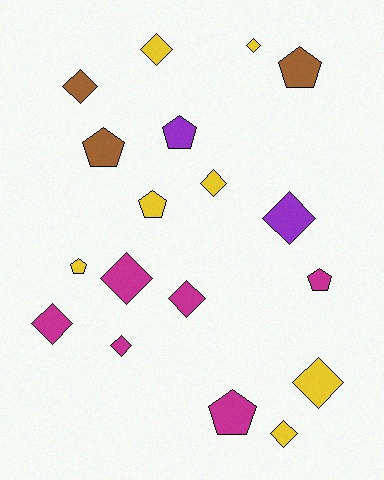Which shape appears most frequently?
Diamond, with 11 objects.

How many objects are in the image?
There are 18 objects.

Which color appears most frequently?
Yellow, with 7 objects.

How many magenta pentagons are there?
There are 2 magenta pentagons.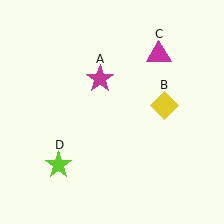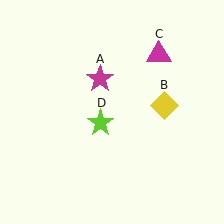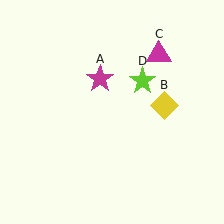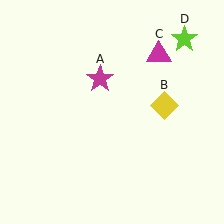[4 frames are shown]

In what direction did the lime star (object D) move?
The lime star (object D) moved up and to the right.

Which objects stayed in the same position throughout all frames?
Magenta star (object A) and yellow diamond (object B) and magenta triangle (object C) remained stationary.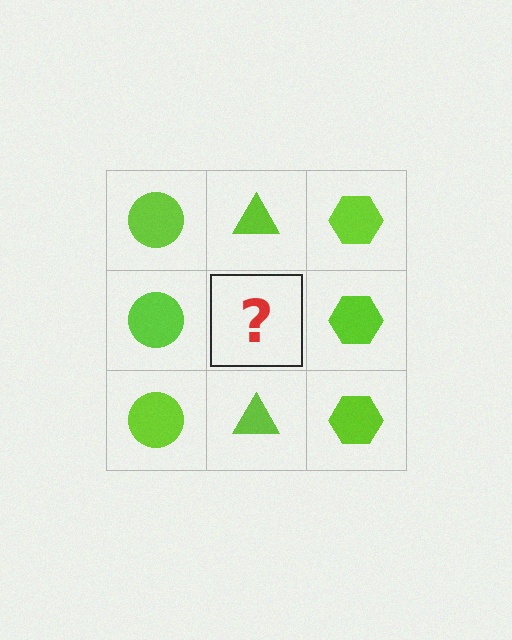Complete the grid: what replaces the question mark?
The question mark should be replaced with a lime triangle.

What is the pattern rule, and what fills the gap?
The rule is that each column has a consistent shape. The gap should be filled with a lime triangle.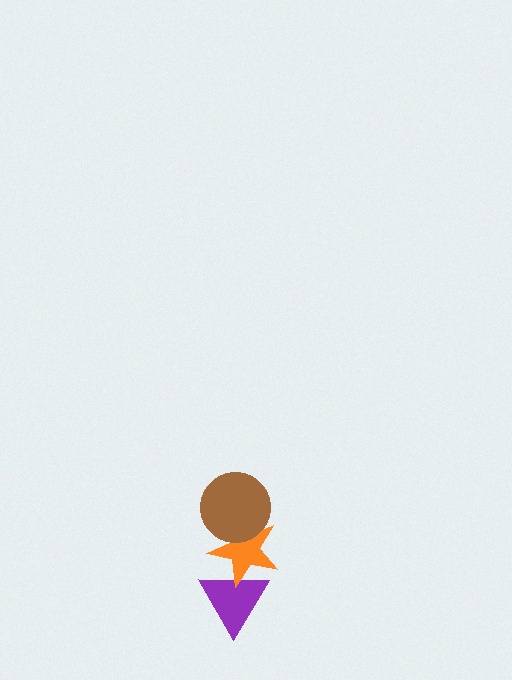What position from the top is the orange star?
The orange star is 2nd from the top.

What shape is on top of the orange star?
The brown circle is on top of the orange star.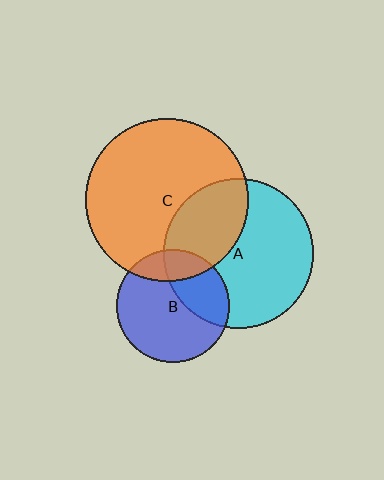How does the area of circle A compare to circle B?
Approximately 1.8 times.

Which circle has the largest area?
Circle C (orange).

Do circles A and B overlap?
Yes.